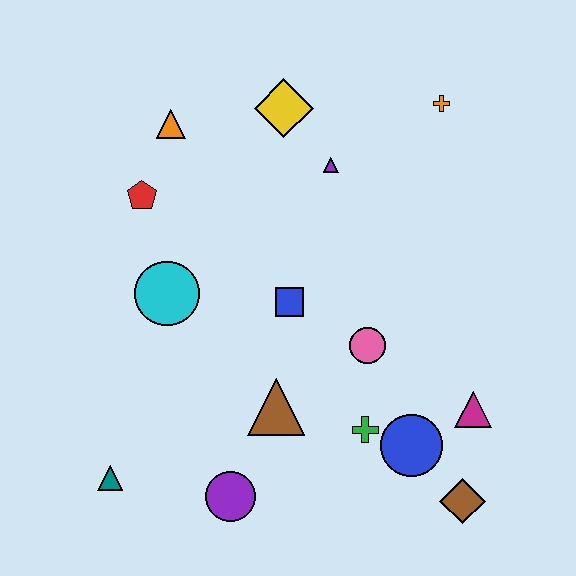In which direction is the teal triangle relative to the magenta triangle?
The teal triangle is to the left of the magenta triangle.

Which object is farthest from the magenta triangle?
The orange triangle is farthest from the magenta triangle.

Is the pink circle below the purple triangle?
Yes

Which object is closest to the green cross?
The blue circle is closest to the green cross.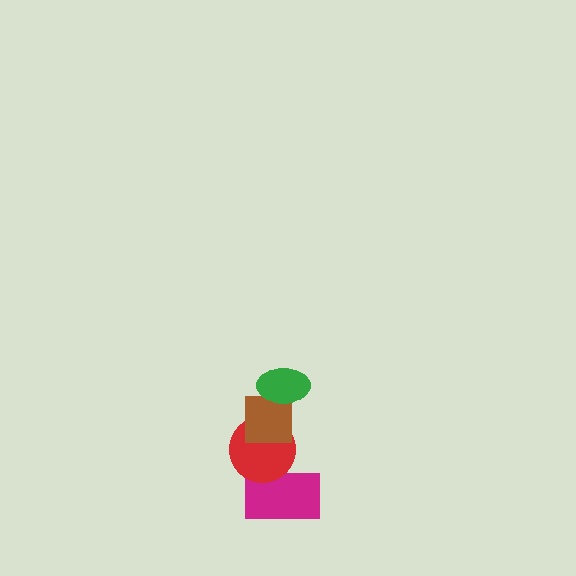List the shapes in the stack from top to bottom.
From top to bottom: the green ellipse, the brown square, the red circle, the magenta rectangle.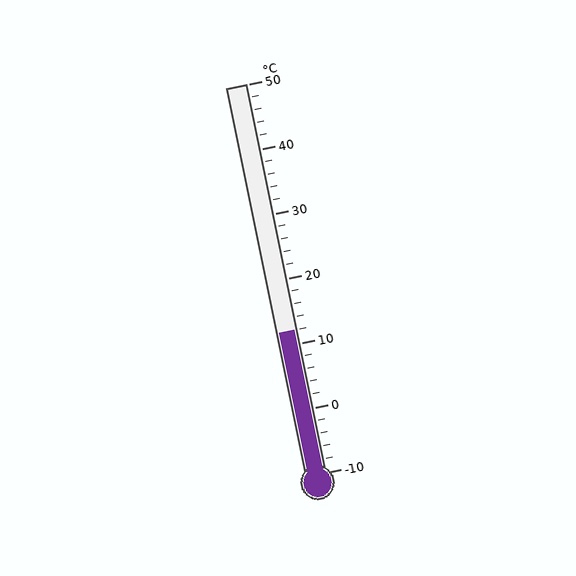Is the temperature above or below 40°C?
The temperature is below 40°C.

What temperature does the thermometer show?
The thermometer shows approximately 12°C.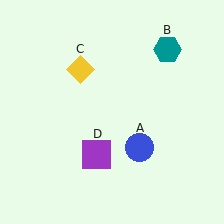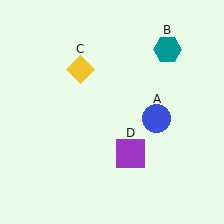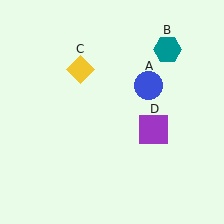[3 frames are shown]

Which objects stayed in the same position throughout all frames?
Teal hexagon (object B) and yellow diamond (object C) remained stationary.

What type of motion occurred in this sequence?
The blue circle (object A), purple square (object D) rotated counterclockwise around the center of the scene.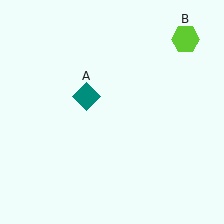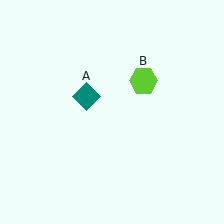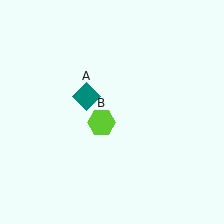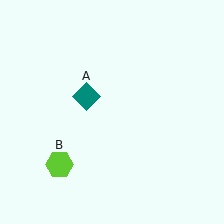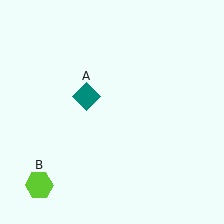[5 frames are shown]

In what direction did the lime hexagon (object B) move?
The lime hexagon (object B) moved down and to the left.